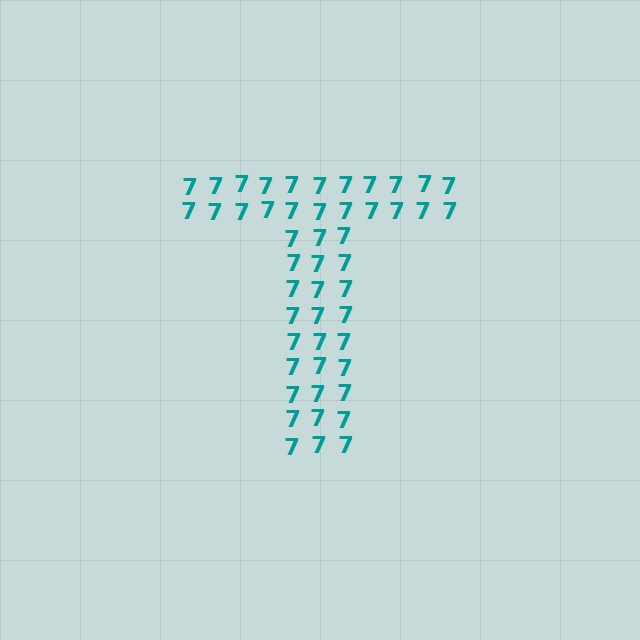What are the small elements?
The small elements are digit 7's.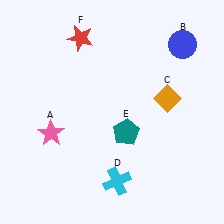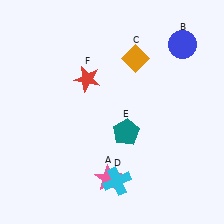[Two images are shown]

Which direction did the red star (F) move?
The red star (F) moved down.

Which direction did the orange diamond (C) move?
The orange diamond (C) moved up.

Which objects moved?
The objects that moved are: the pink star (A), the orange diamond (C), the red star (F).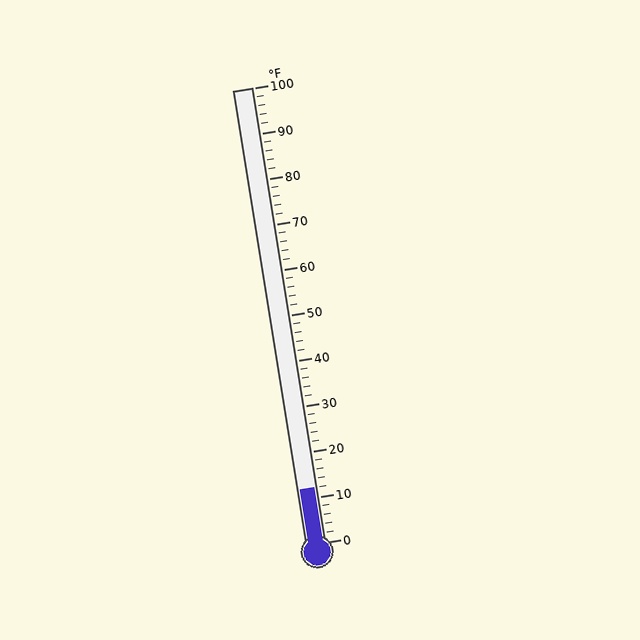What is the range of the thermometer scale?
The thermometer scale ranges from 0°F to 100°F.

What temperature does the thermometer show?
The thermometer shows approximately 12°F.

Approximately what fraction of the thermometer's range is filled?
The thermometer is filled to approximately 10% of its range.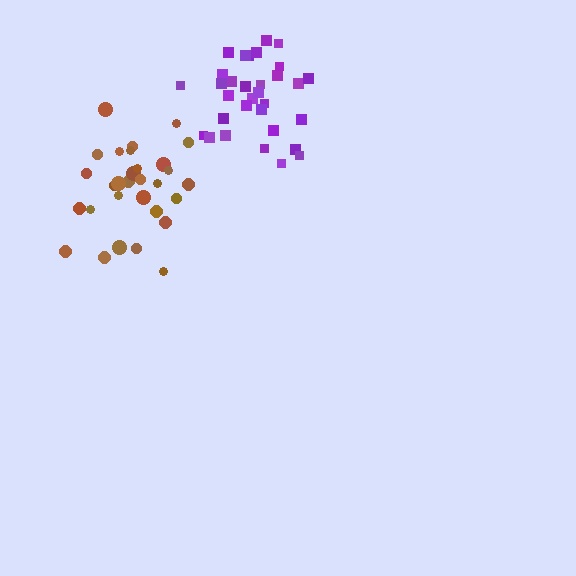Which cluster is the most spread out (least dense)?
Brown.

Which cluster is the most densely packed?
Purple.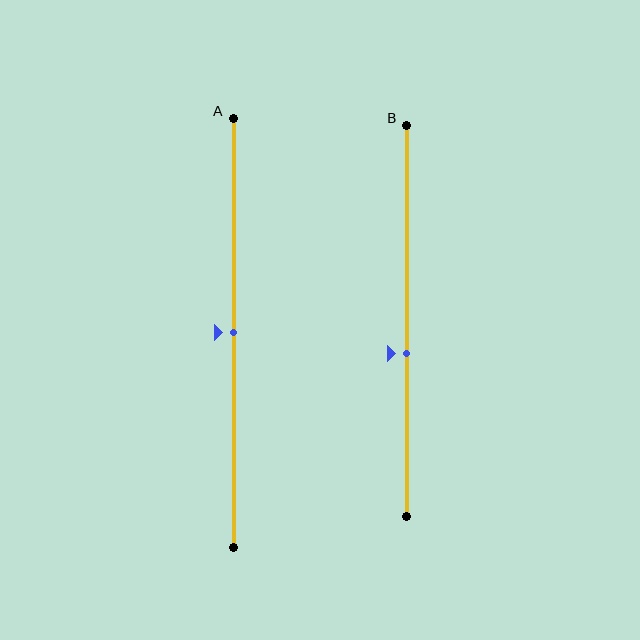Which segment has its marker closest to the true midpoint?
Segment A has its marker closest to the true midpoint.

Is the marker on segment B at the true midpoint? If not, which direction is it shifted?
No, the marker on segment B is shifted downward by about 8% of the segment length.